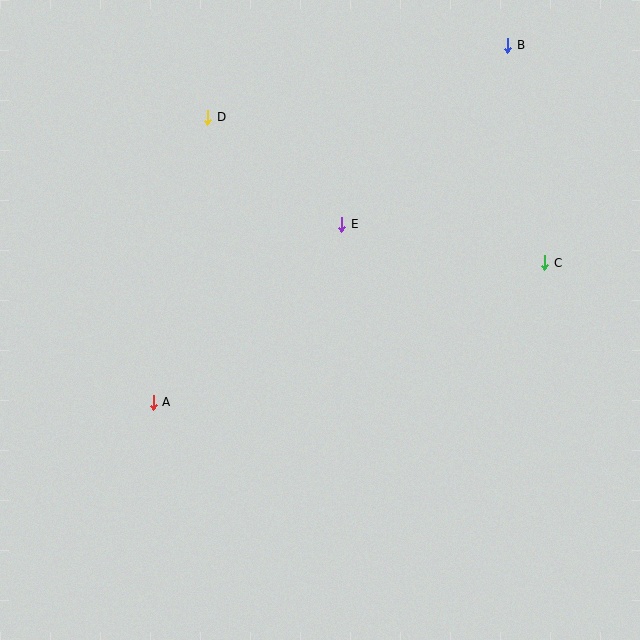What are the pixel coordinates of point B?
Point B is at (508, 45).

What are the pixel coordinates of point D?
Point D is at (208, 117).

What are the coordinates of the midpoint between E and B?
The midpoint between E and B is at (425, 135).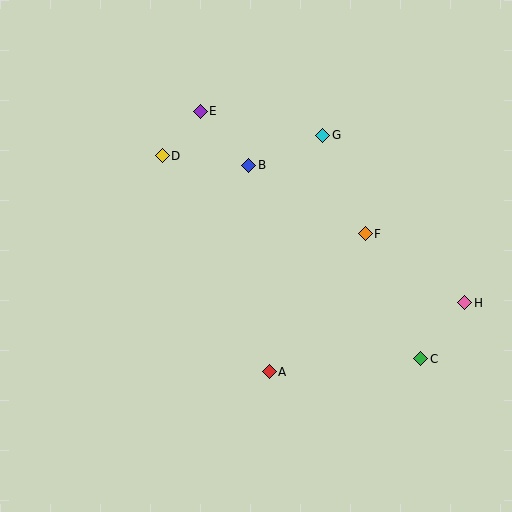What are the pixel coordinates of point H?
Point H is at (465, 303).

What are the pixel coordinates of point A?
Point A is at (269, 372).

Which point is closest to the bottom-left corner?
Point A is closest to the bottom-left corner.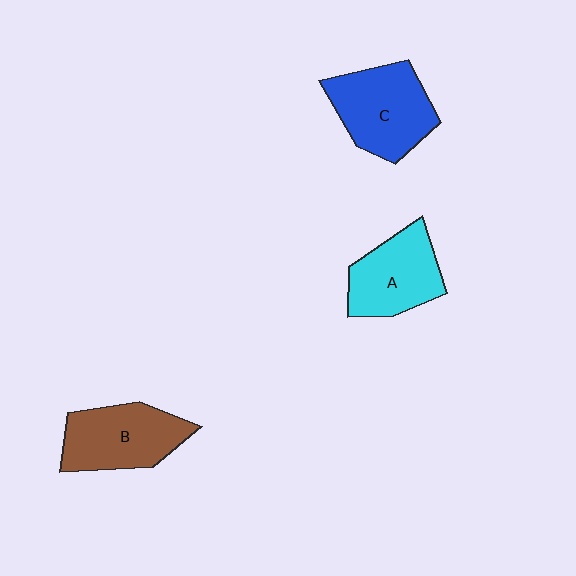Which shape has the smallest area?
Shape A (cyan).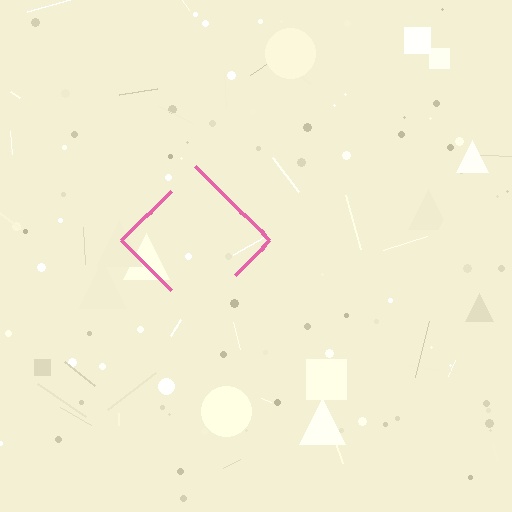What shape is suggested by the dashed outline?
The dashed outline suggests a diamond.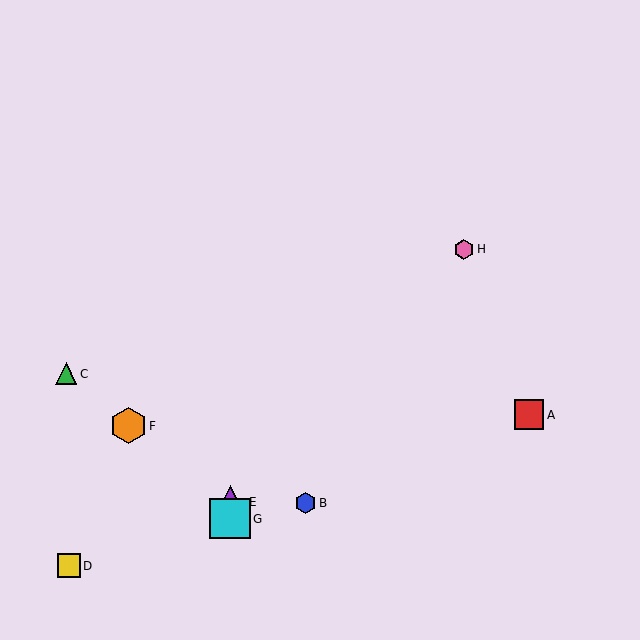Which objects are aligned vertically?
Objects E, G are aligned vertically.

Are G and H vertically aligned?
No, G is at x≈230 and H is at x≈464.